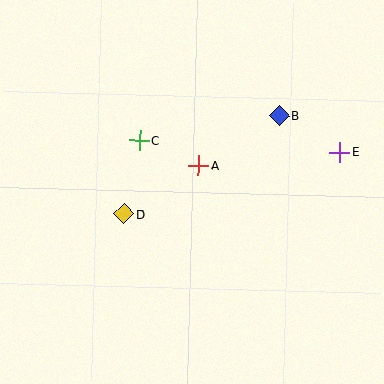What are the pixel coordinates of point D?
Point D is at (124, 214).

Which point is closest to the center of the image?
Point A at (199, 166) is closest to the center.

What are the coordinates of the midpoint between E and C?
The midpoint between E and C is at (240, 146).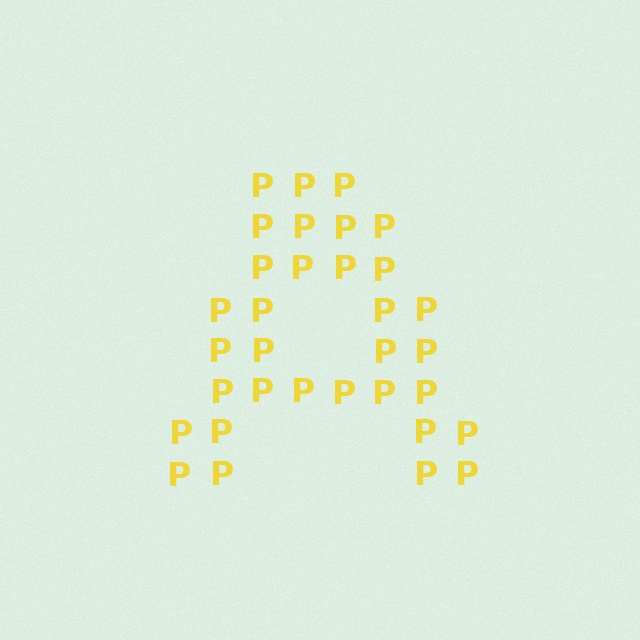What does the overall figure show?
The overall figure shows the letter A.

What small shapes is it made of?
It is made of small letter P's.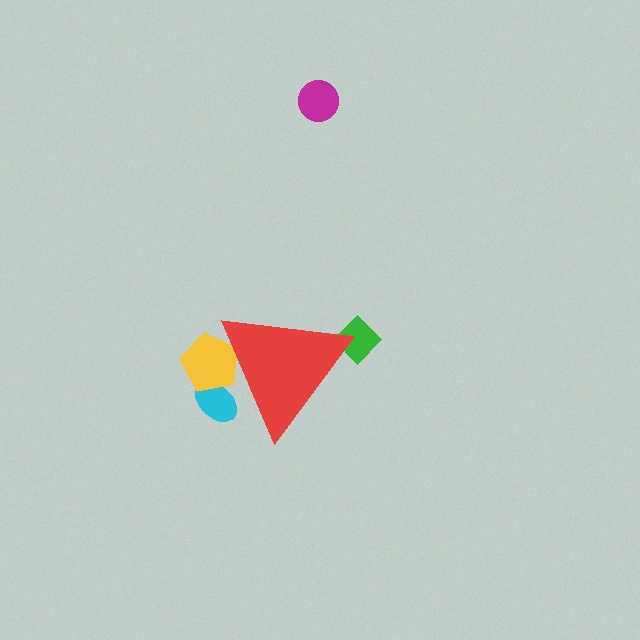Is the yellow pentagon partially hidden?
Yes, the yellow pentagon is partially hidden behind the red triangle.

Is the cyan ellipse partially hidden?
Yes, the cyan ellipse is partially hidden behind the red triangle.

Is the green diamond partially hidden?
Yes, the green diamond is partially hidden behind the red triangle.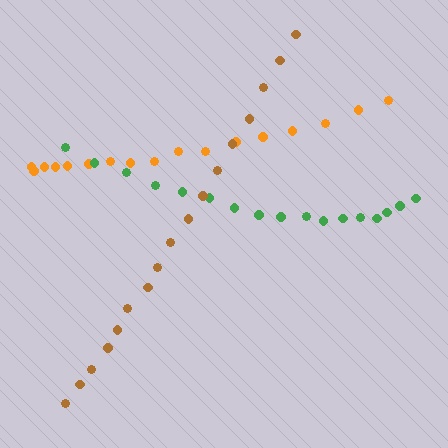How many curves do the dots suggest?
There are 3 distinct paths.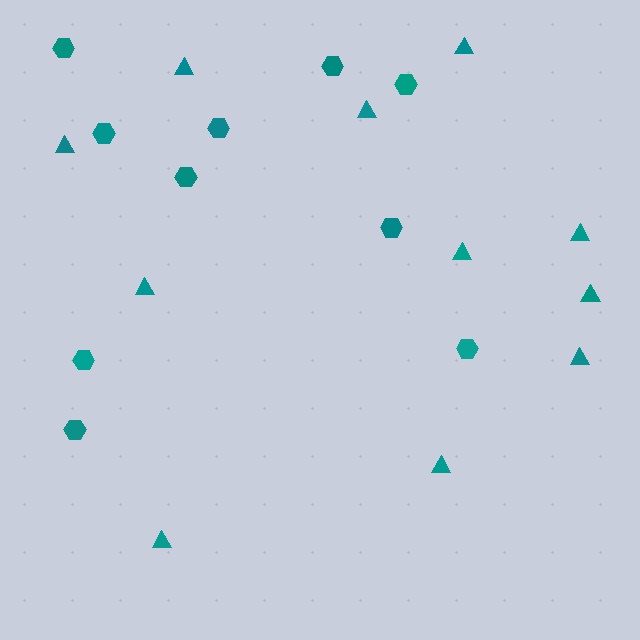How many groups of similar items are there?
There are 2 groups: one group of hexagons (10) and one group of triangles (11).